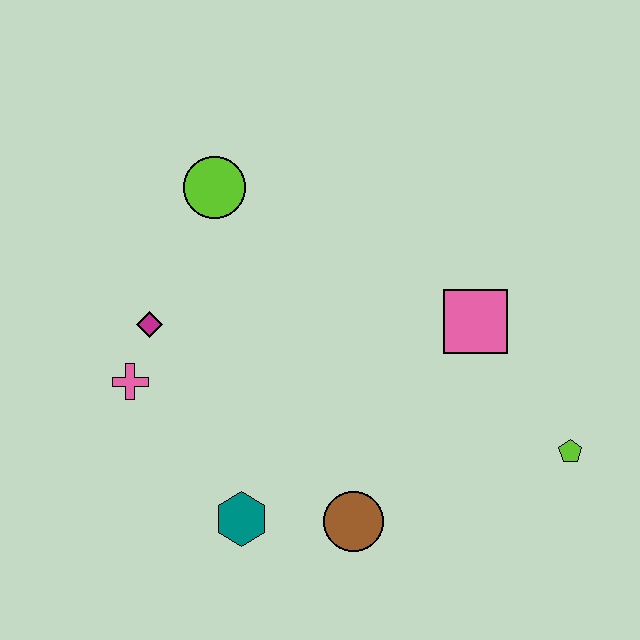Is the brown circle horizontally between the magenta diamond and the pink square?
Yes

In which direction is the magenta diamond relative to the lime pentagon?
The magenta diamond is to the left of the lime pentagon.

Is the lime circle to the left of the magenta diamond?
No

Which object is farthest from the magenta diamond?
The lime pentagon is farthest from the magenta diamond.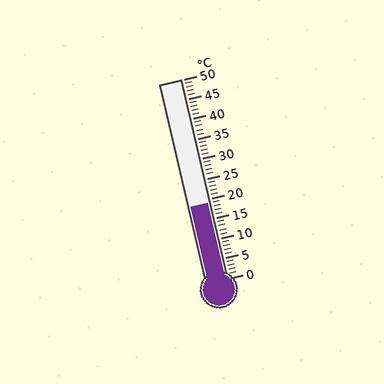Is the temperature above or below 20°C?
The temperature is below 20°C.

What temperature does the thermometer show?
The thermometer shows approximately 19°C.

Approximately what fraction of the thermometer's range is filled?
The thermometer is filled to approximately 40% of its range.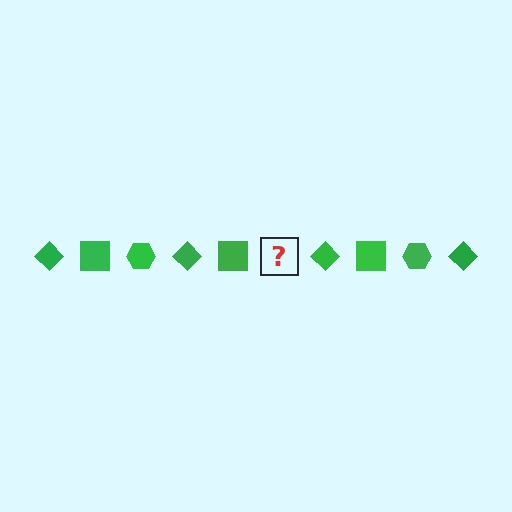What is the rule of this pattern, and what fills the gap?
The rule is that the pattern cycles through diamond, square, hexagon shapes in green. The gap should be filled with a green hexagon.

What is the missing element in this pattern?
The missing element is a green hexagon.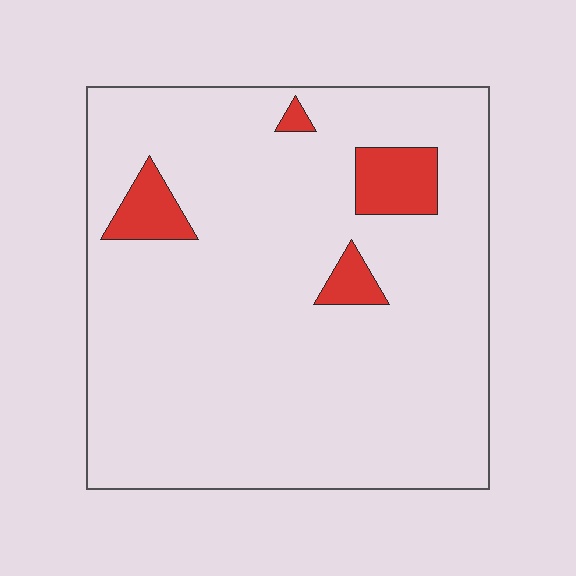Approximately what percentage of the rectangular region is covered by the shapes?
Approximately 10%.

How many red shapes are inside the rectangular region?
4.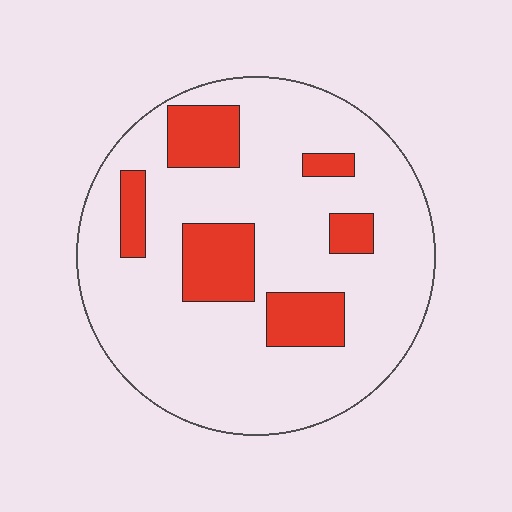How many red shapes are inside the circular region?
6.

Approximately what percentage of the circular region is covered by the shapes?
Approximately 20%.